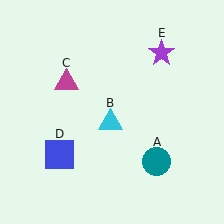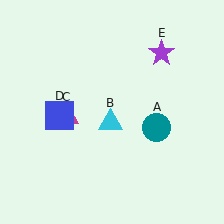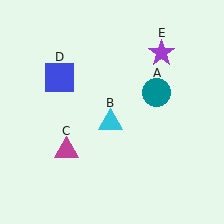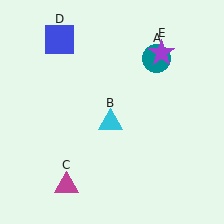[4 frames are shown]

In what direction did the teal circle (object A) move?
The teal circle (object A) moved up.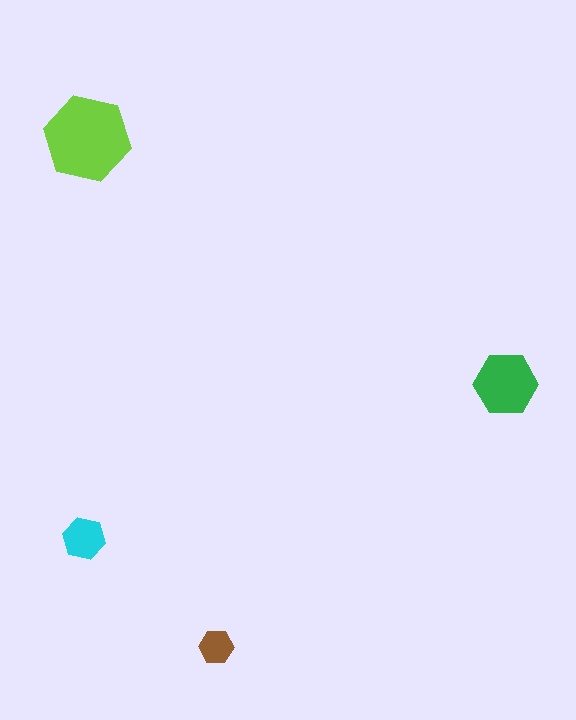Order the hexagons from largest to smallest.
the lime one, the green one, the cyan one, the brown one.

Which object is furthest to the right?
The green hexagon is rightmost.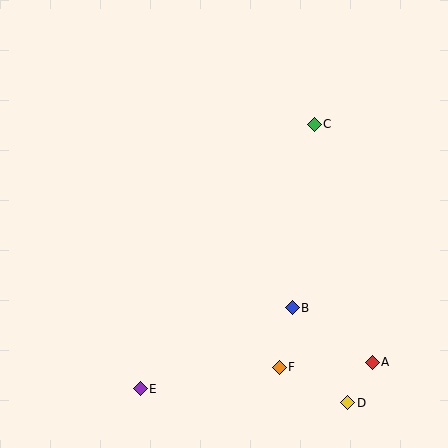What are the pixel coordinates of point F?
Point F is at (279, 367).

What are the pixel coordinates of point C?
Point C is at (314, 124).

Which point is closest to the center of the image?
Point B at (292, 308) is closest to the center.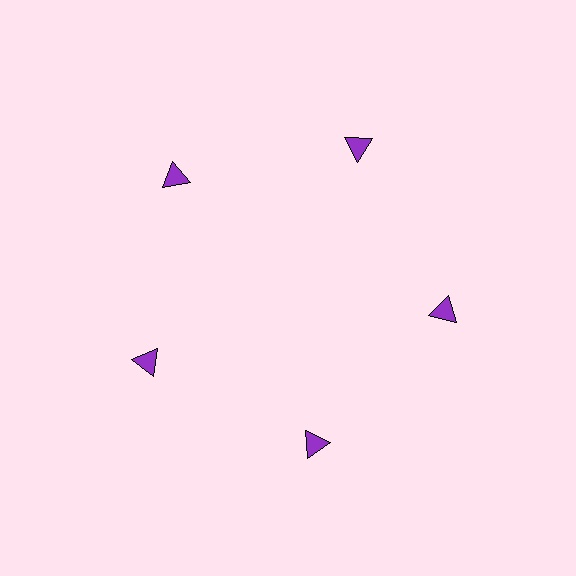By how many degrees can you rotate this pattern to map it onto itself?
The pattern maps onto itself every 72 degrees of rotation.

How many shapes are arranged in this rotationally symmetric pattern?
There are 5 shapes, arranged in 5 groups of 1.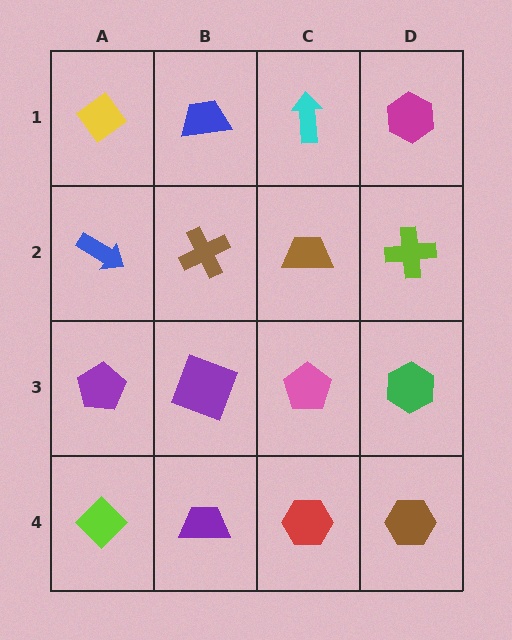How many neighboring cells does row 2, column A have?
3.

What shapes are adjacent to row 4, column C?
A pink pentagon (row 3, column C), a purple trapezoid (row 4, column B), a brown hexagon (row 4, column D).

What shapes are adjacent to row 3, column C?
A brown trapezoid (row 2, column C), a red hexagon (row 4, column C), a purple square (row 3, column B), a green hexagon (row 3, column D).